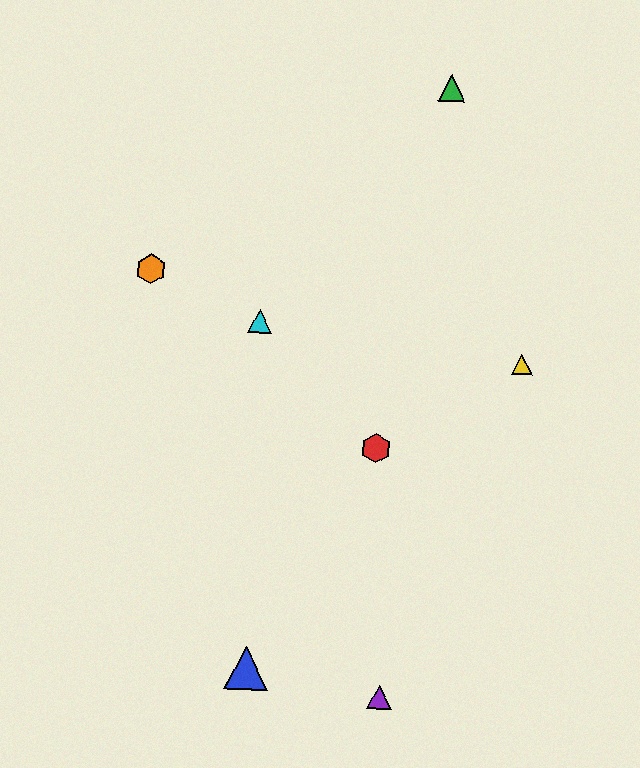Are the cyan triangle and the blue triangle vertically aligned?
Yes, both are at x≈260.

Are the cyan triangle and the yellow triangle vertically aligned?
No, the cyan triangle is at x≈260 and the yellow triangle is at x≈522.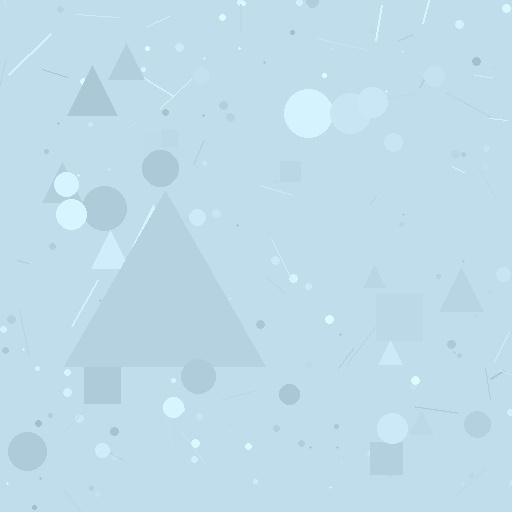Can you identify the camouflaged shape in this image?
The camouflaged shape is a triangle.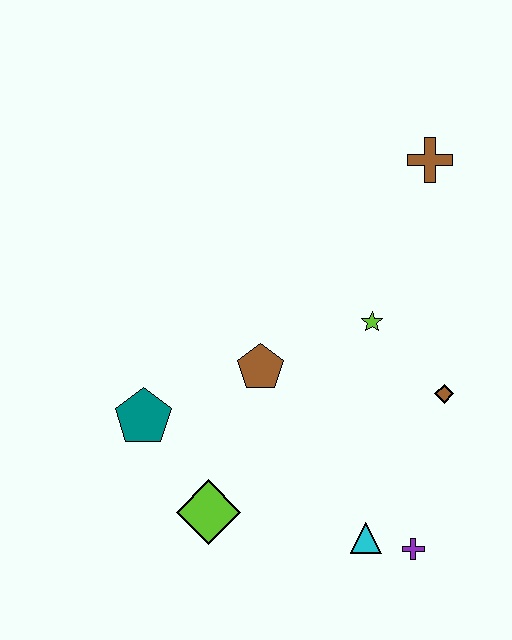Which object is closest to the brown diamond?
The lime star is closest to the brown diamond.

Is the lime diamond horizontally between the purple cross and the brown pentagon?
No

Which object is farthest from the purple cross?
The brown cross is farthest from the purple cross.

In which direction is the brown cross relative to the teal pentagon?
The brown cross is to the right of the teal pentagon.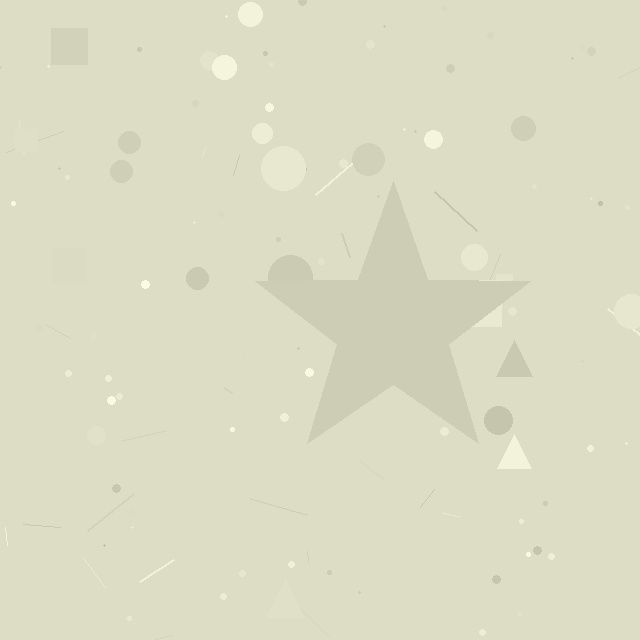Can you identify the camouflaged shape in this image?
The camouflaged shape is a star.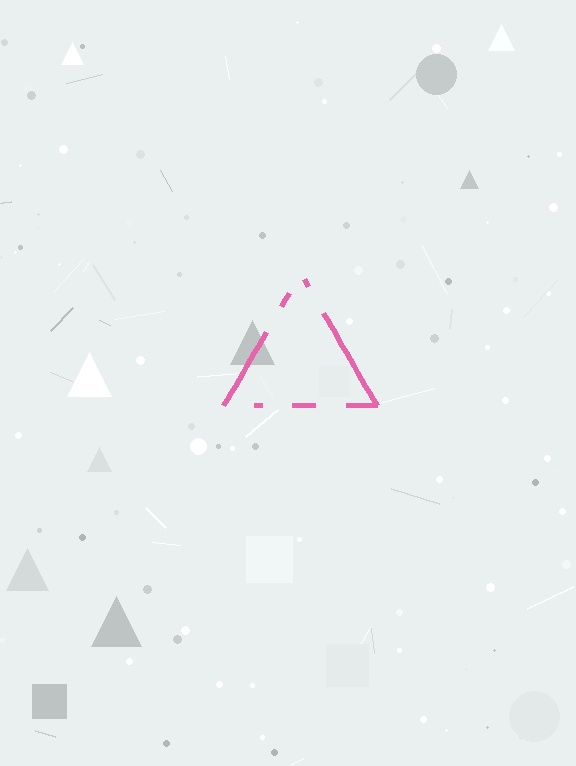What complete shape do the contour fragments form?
The contour fragments form a triangle.